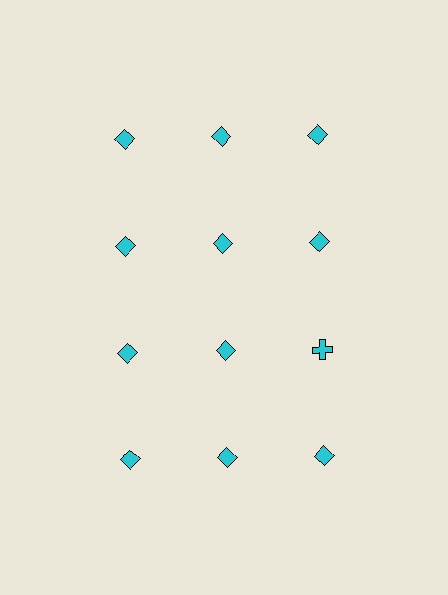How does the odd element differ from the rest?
It has a different shape: cross instead of diamond.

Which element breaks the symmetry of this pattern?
The cyan cross in the third row, center column breaks the symmetry. All other shapes are cyan diamonds.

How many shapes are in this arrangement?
There are 12 shapes arranged in a grid pattern.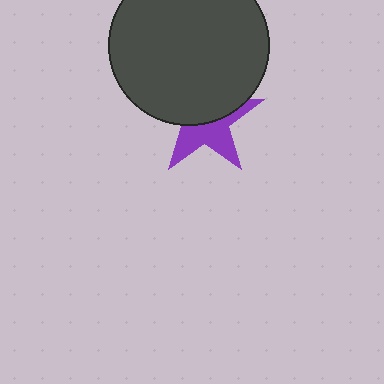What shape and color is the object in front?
The object in front is a dark gray circle.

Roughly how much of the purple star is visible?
About half of it is visible (roughly 47%).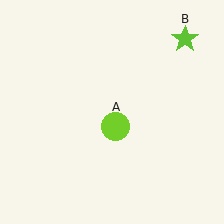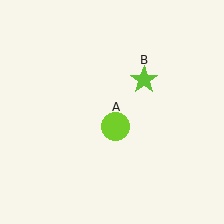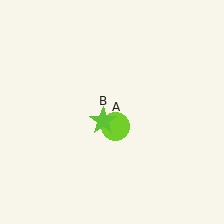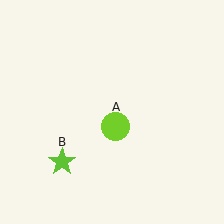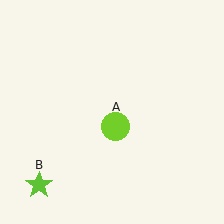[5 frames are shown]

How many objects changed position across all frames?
1 object changed position: lime star (object B).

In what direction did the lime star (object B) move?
The lime star (object B) moved down and to the left.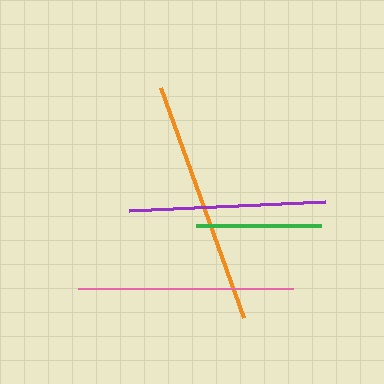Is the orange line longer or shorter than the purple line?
The orange line is longer than the purple line.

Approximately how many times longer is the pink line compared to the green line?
The pink line is approximately 1.7 times the length of the green line.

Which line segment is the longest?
The orange line is the longest at approximately 245 pixels.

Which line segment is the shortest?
The green line is the shortest at approximately 125 pixels.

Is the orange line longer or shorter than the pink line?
The orange line is longer than the pink line.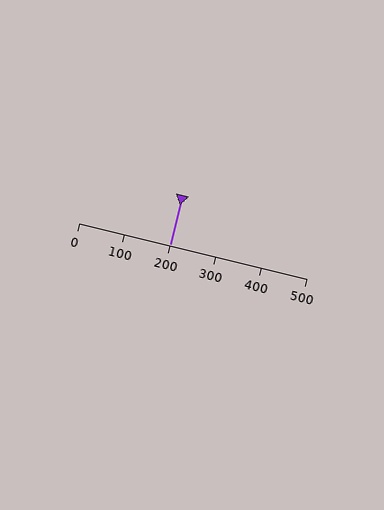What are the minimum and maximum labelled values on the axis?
The axis runs from 0 to 500.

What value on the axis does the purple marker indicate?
The marker indicates approximately 200.